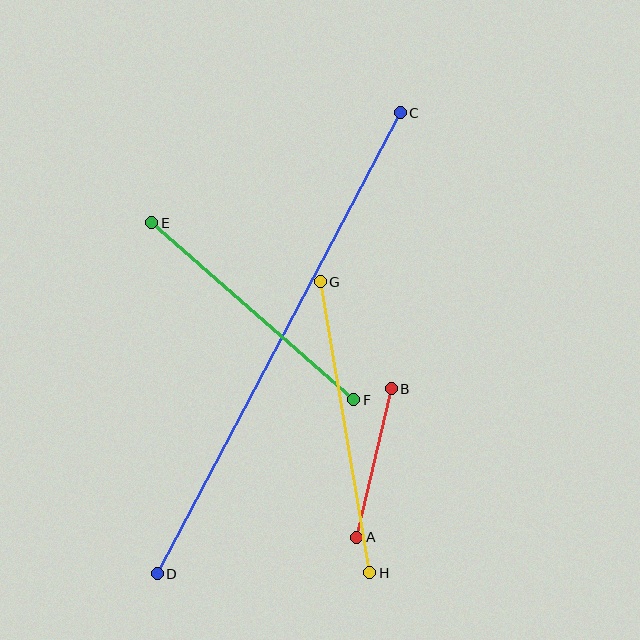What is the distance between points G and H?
The distance is approximately 295 pixels.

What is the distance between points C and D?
The distance is approximately 521 pixels.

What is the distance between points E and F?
The distance is approximately 269 pixels.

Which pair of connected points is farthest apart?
Points C and D are farthest apart.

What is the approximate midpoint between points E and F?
The midpoint is at approximately (253, 311) pixels.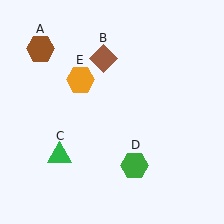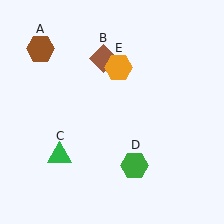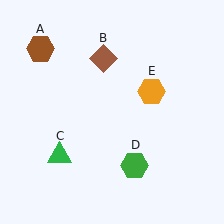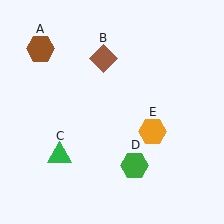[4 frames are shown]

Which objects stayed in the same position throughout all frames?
Brown hexagon (object A) and brown diamond (object B) and green triangle (object C) and green hexagon (object D) remained stationary.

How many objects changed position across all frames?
1 object changed position: orange hexagon (object E).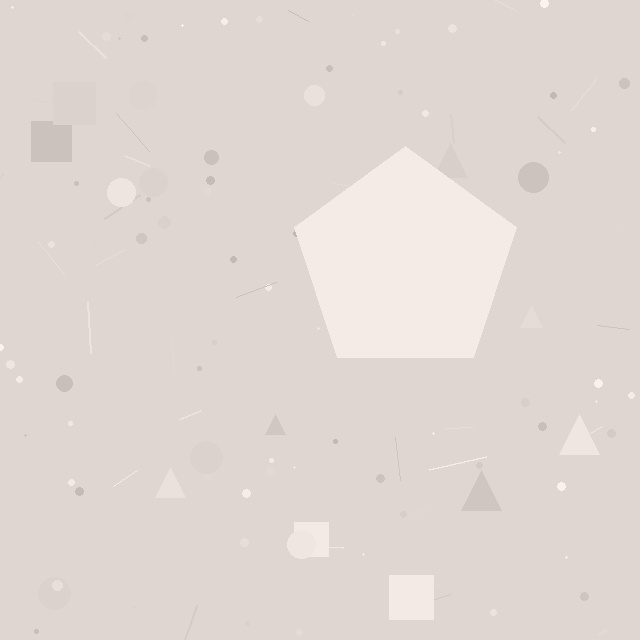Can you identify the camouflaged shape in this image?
The camouflaged shape is a pentagon.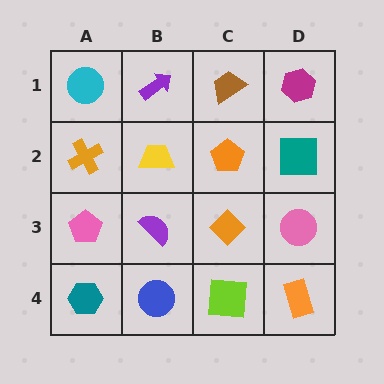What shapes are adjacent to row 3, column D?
A teal square (row 2, column D), an orange rectangle (row 4, column D), an orange diamond (row 3, column C).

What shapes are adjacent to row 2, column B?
A purple arrow (row 1, column B), a purple semicircle (row 3, column B), an orange cross (row 2, column A), an orange pentagon (row 2, column C).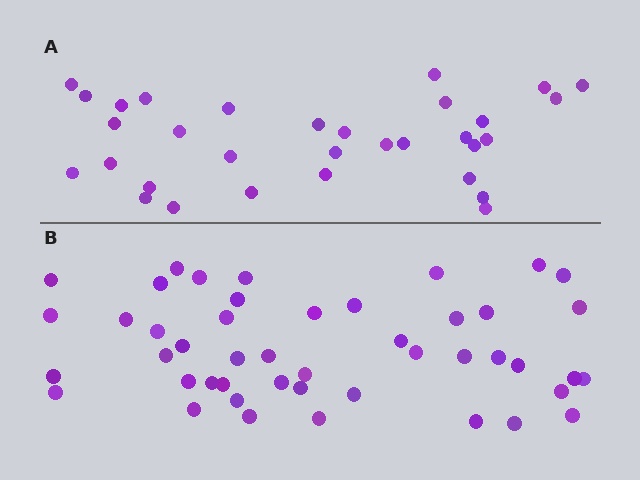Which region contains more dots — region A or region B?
Region B (the bottom region) has more dots.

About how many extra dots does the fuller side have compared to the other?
Region B has approximately 15 more dots than region A.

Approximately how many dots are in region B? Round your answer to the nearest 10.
About 50 dots. (The exact count is 46, which rounds to 50.)